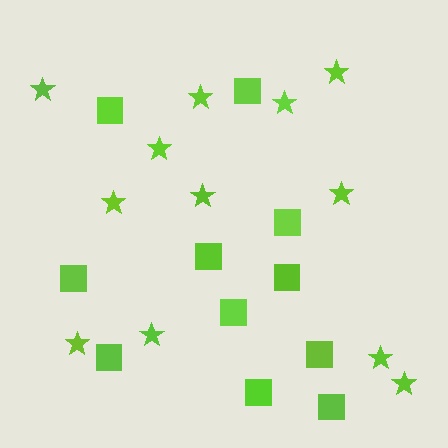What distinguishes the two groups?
There are 2 groups: one group of squares (11) and one group of stars (12).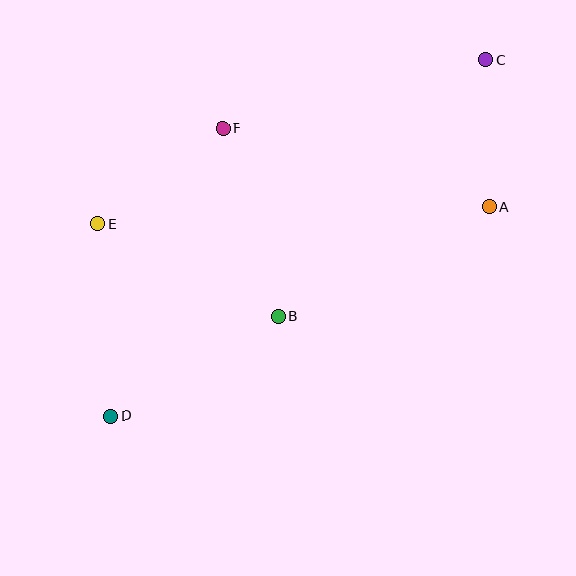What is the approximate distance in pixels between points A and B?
The distance between A and B is approximately 238 pixels.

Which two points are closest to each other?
Points A and C are closest to each other.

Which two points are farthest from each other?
Points C and D are farthest from each other.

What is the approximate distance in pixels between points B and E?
The distance between B and E is approximately 203 pixels.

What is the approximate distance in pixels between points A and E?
The distance between A and E is approximately 392 pixels.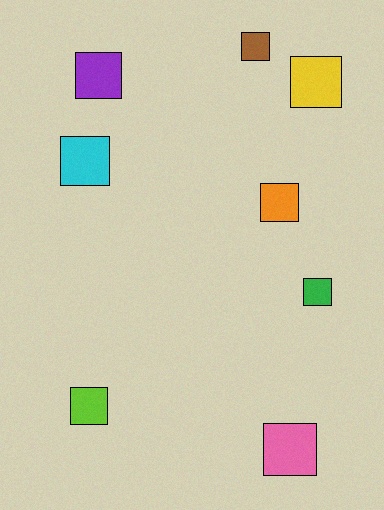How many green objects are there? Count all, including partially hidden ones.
There is 1 green object.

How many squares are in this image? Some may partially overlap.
There are 8 squares.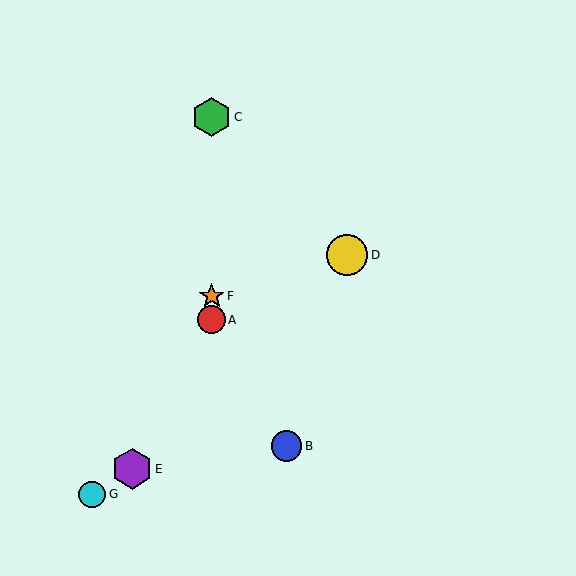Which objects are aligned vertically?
Objects A, C, F are aligned vertically.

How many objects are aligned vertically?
3 objects (A, C, F) are aligned vertically.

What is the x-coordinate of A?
Object A is at x≈212.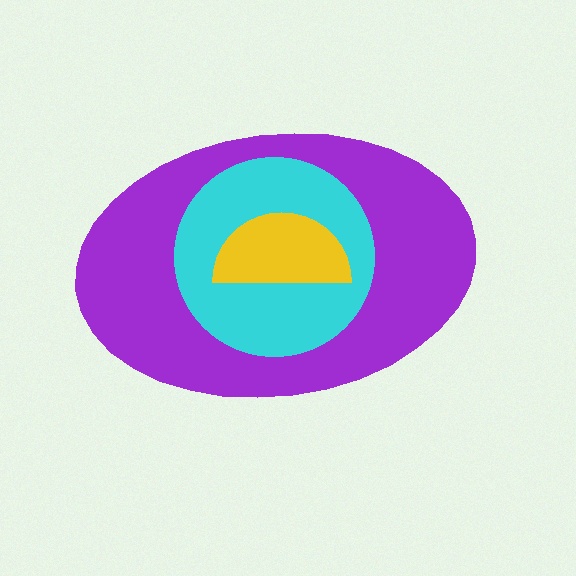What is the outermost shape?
The purple ellipse.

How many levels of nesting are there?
3.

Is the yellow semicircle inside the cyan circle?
Yes.